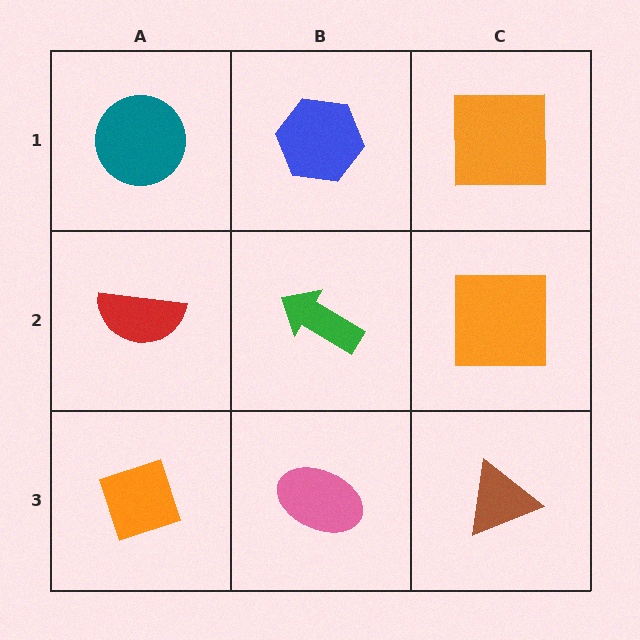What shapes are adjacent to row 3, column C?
An orange square (row 2, column C), a pink ellipse (row 3, column B).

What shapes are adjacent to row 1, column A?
A red semicircle (row 2, column A), a blue hexagon (row 1, column B).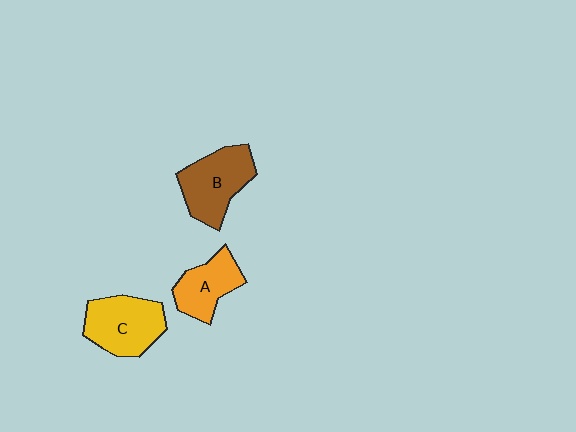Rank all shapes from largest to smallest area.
From largest to smallest: C (yellow), B (brown), A (orange).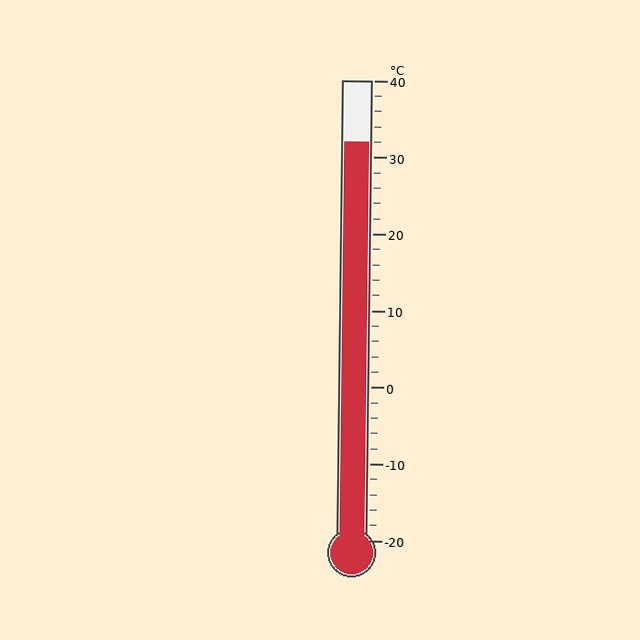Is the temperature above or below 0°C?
The temperature is above 0°C.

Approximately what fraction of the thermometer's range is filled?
The thermometer is filled to approximately 85% of its range.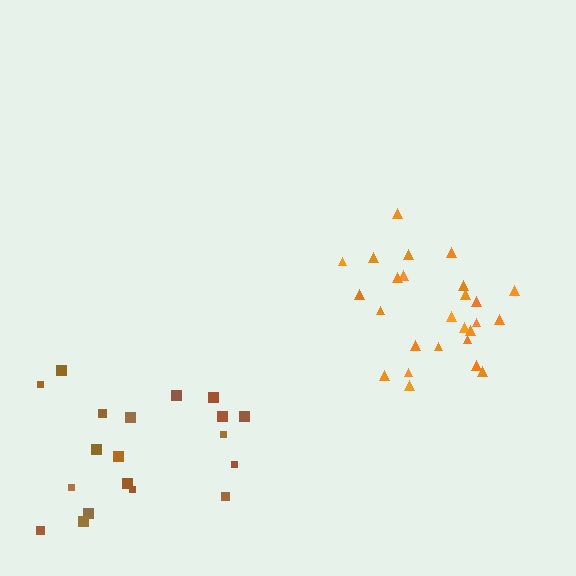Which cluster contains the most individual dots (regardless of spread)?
Orange (26).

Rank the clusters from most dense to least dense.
orange, brown.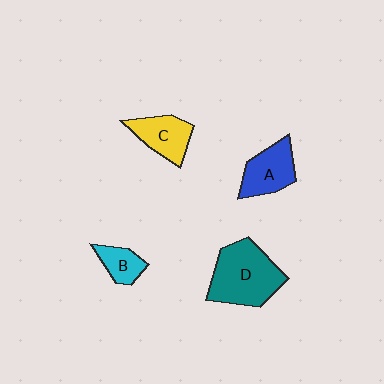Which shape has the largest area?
Shape D (teal).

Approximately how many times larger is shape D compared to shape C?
Approximately 1.8 times.